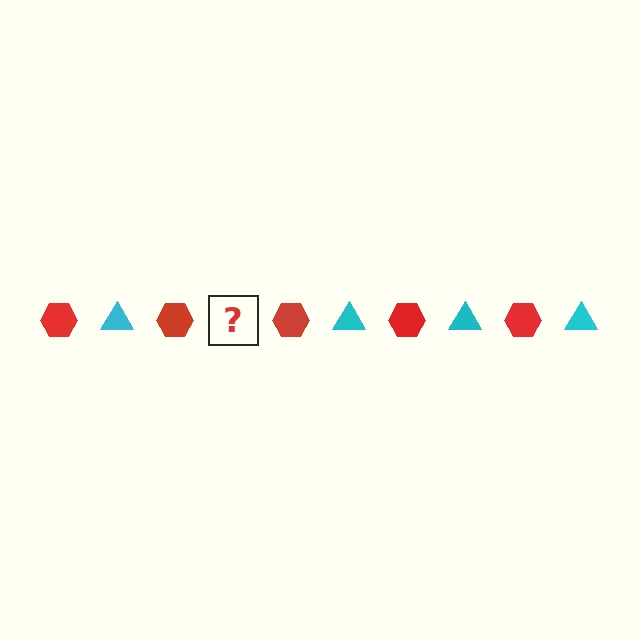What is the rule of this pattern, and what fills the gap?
The rule is that the pattern alternates between red hexagon and cyan triangle. The gap should be filled with a cyan triangle.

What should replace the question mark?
The question mark should be replaced with a cyan triangle.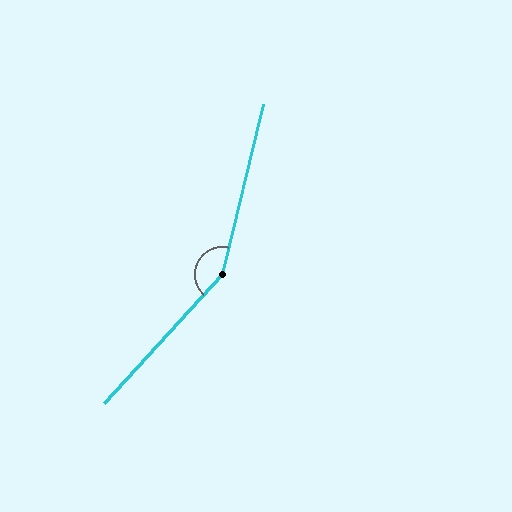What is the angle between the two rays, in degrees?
Approximately 151 degrees.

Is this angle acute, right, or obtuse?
It is obtuse.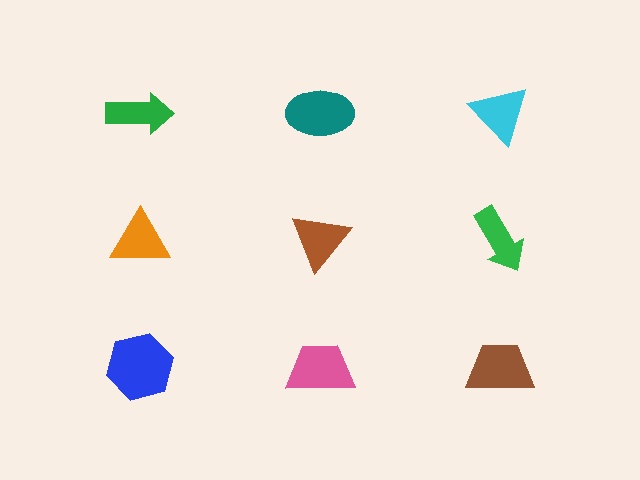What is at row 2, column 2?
A brown triangle.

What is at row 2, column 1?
An orange triangle.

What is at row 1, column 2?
A teal ellipse.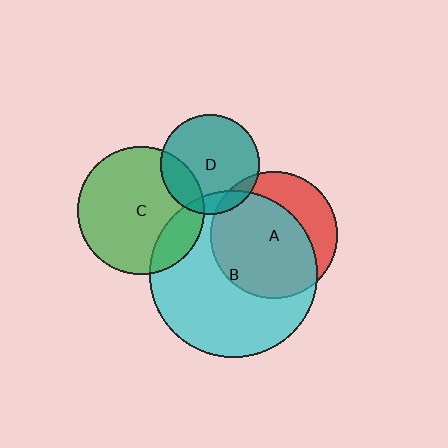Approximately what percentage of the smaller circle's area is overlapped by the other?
Approximately 20%.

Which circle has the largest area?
Circle B (cyan).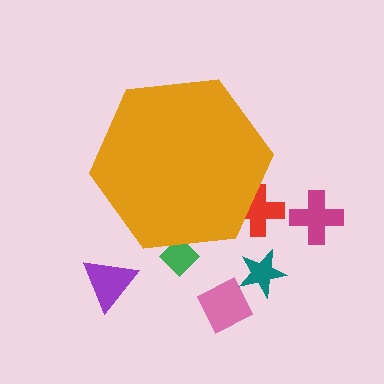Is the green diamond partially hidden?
Yes, the green diamond is partially hidden behind the orange hexagon.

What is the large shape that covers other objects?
An orange hexagon.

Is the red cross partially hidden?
Yes, the red cross is partially hidden behind the orange hexagon.